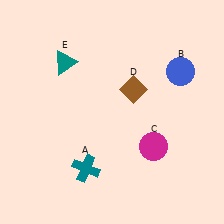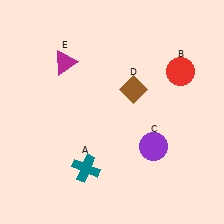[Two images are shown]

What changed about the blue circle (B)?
In Image 1, B is blue. In Image 2, it changed to red.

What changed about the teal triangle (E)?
In Image 1, E is teal. In Image 2, it changed to magenta.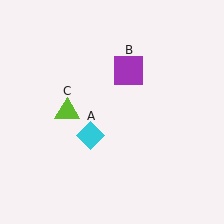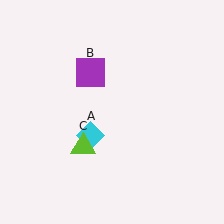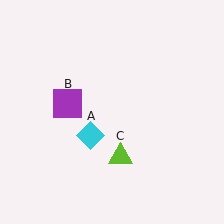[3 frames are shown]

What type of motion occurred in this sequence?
The purple square (object B), lime triangle (object C) rotated counterclockwise around the center of the scene.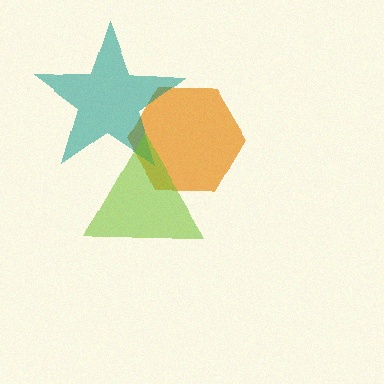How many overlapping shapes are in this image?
There are 3 overlapping shapes in the image.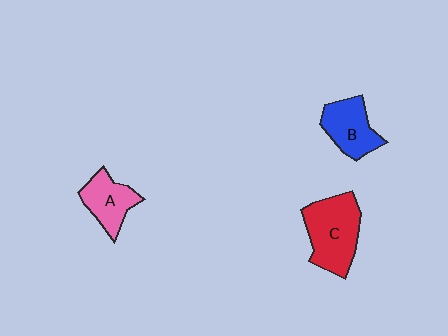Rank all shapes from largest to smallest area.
From largest to smallest: C (red), B (blue), A (pink).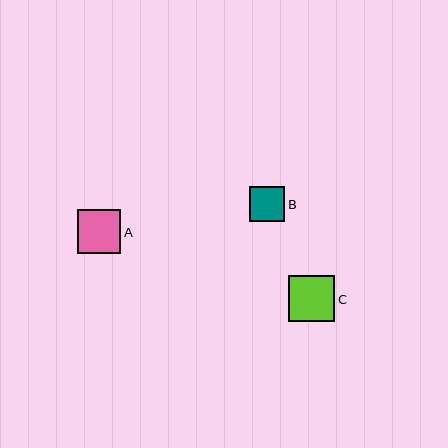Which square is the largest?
Square C is the largest with a size of approximately 47 pixels.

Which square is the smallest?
Square B is the smallest with a size of approximately 35 pixels.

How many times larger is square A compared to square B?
Square A is approximately 1.2 times the size of square B.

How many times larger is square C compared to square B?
Square C is approximately 1.3 times the size of square B.